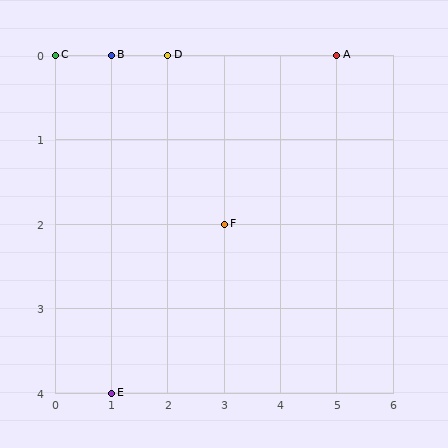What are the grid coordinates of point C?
Point C is at grid coordinates (0, 0).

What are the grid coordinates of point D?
Point D is at grid coordinates (2, 0).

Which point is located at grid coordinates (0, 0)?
Point C is at (0, 0).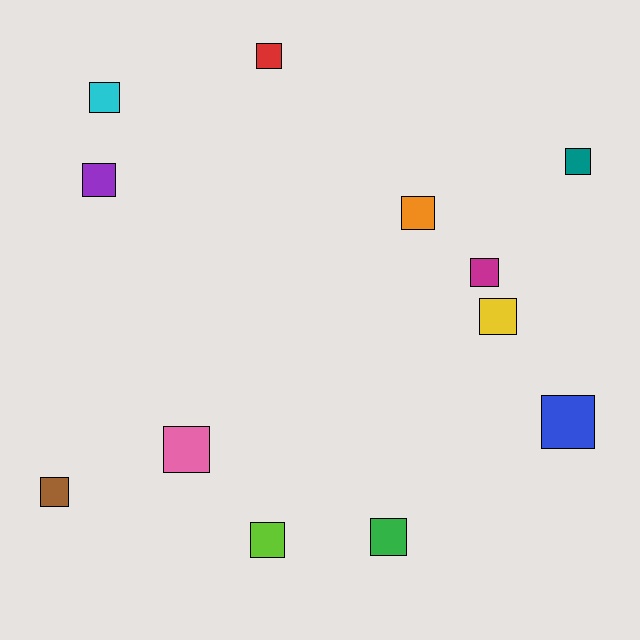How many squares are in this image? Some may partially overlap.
There are 12 squares.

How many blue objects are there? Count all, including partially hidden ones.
There is 1 blue object.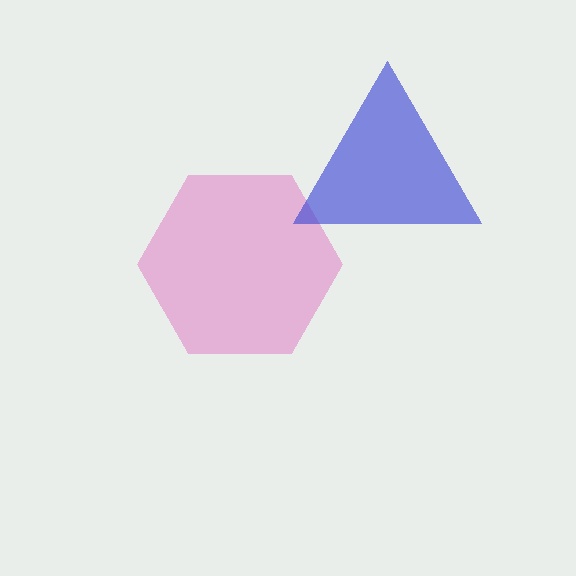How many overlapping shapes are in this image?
There are 2 overlapping shapes in the image.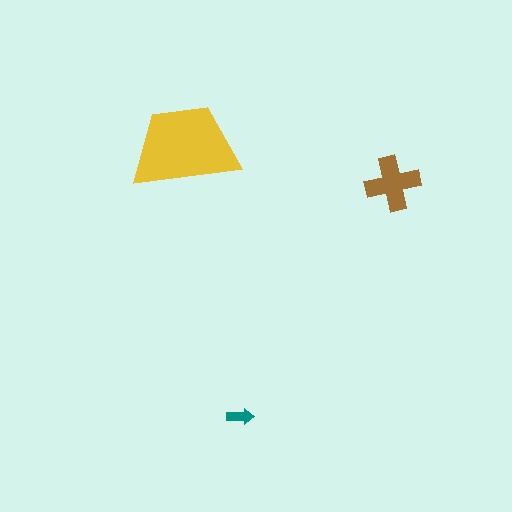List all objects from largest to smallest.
The yellow trapezoid, the brown cross, the teal arrow.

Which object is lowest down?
The teal arrow is bottommost.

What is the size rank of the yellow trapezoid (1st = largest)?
1st.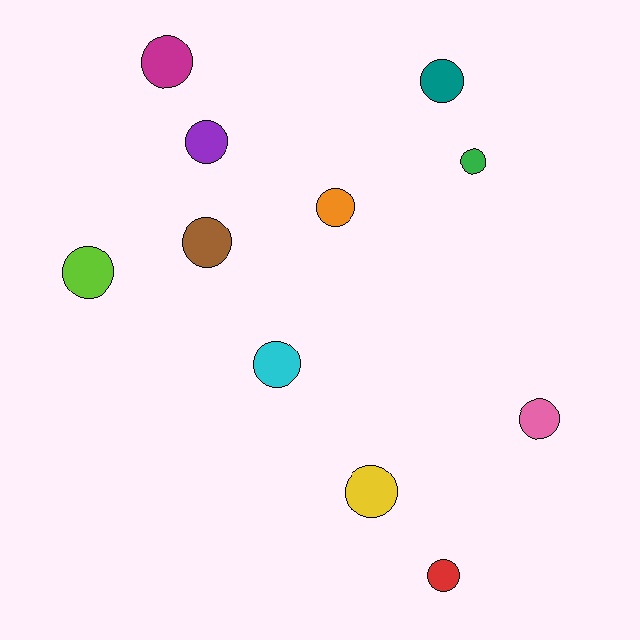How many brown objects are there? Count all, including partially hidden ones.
There is 1 brown object.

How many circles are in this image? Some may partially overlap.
There are 11 circles.